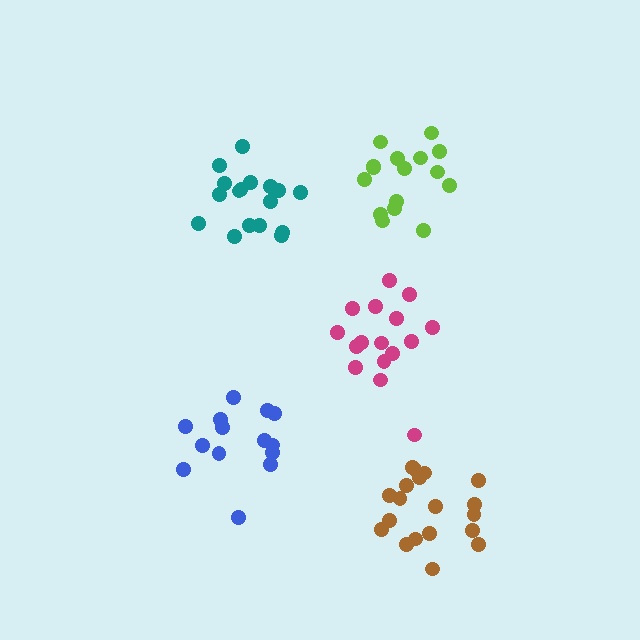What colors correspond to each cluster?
The clusters are colored: magenta, lime, blue, teal, brown.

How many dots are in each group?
Group 1: 16 dots, Group 2: 16 dots, Group 3: 14 dots, Group 4: 17 dots, Group 5: 19 dots (82 total).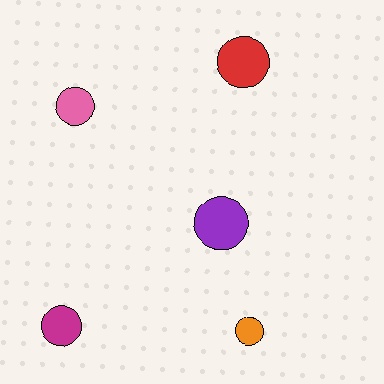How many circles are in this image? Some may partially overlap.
There are 5 circles.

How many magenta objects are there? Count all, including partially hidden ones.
There is 1 magenta object.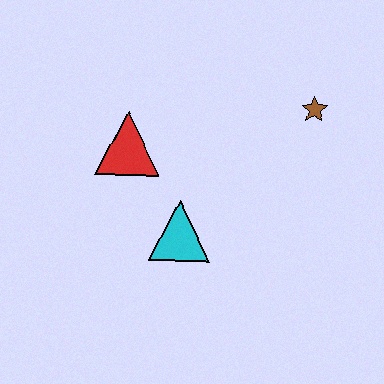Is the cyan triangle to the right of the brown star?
No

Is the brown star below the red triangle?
No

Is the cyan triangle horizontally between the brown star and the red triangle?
Yes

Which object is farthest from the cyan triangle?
The brown star is farthest from the cyan triangle.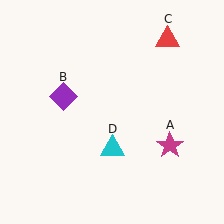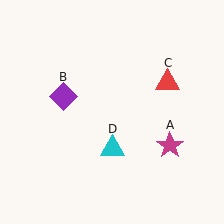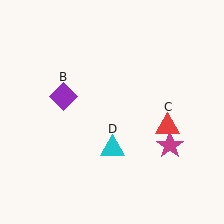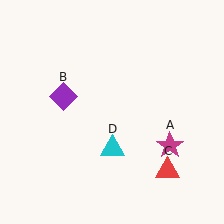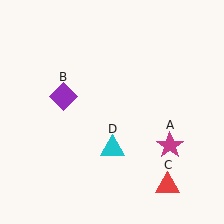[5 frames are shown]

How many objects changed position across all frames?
1 object changed position: red triangle (object C).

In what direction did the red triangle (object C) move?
The red triangle (object C) moved down.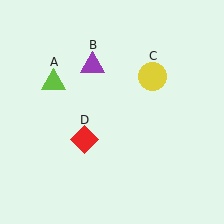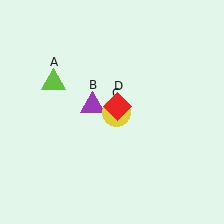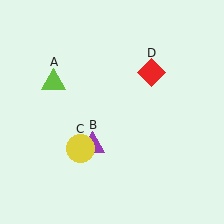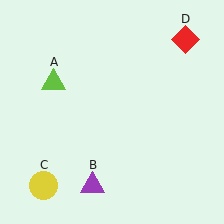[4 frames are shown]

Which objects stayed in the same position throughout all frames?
Lime triangle (object A) remained stationary.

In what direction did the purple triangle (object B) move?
The purple triangle (object B) moved down.